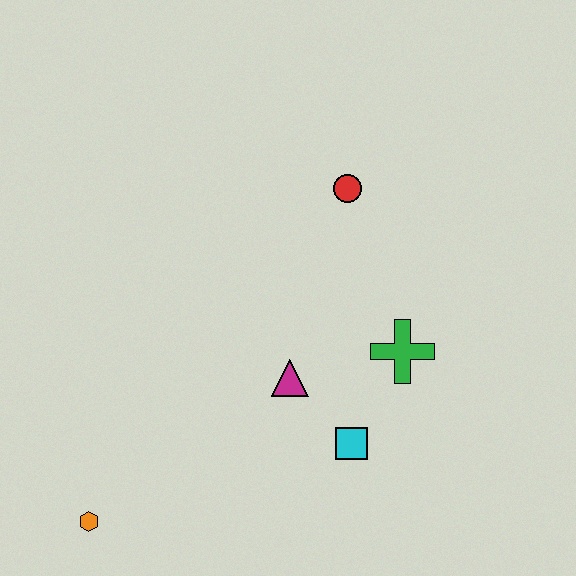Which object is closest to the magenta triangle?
The cyan square is closest to the magenta triangle.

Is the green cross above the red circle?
No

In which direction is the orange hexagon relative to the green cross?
The orange hexagon is to the left of the green cross.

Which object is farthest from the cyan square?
The orange hexagon is farthest from the cyan square.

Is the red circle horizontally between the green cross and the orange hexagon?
Yes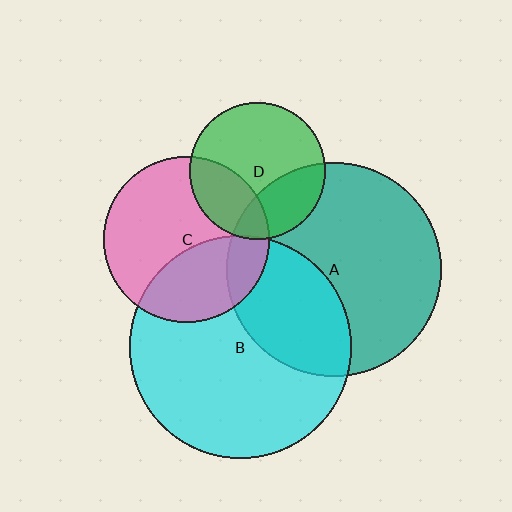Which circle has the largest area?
Circle B (cyan).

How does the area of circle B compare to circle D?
Approximately 2.7 times.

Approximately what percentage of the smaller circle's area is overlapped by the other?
Approximately 30%.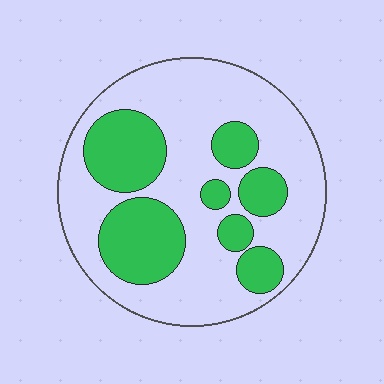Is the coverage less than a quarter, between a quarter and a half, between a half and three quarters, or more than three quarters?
Between a quarter and a half.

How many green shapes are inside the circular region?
7.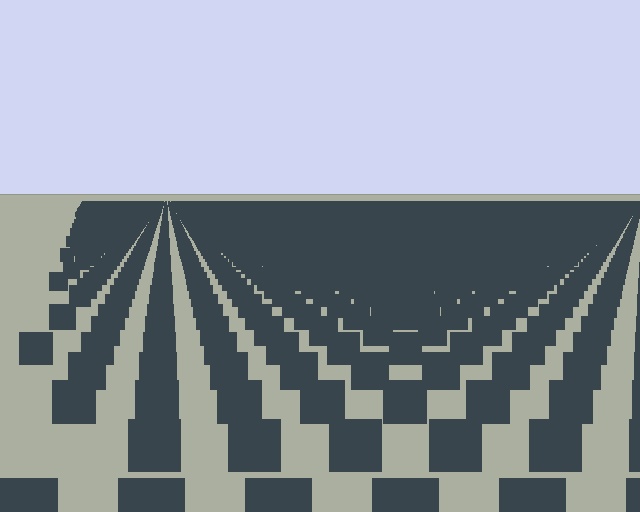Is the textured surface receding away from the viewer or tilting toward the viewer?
The surface is receding away from the viewer. Texture elements get smaller and denser toward the top.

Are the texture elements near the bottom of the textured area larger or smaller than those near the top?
Larger. Near the bottom, elements are closer to the viewer and appear at a bigger on-screen size.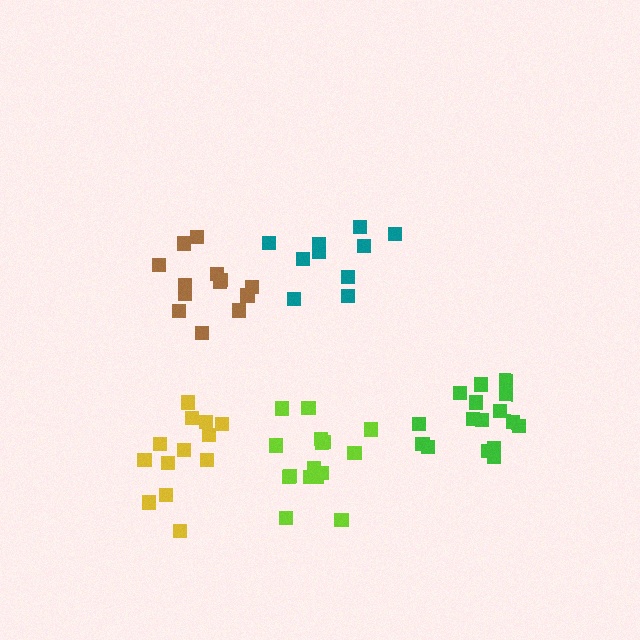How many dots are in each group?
Group 1: 13 dots, Group 2: 16 dots, Group 3: 13 dots, Group 4: 10 dots, Group 5: 16 dots (68 total).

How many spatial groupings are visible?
There are 5 spatial groupings.